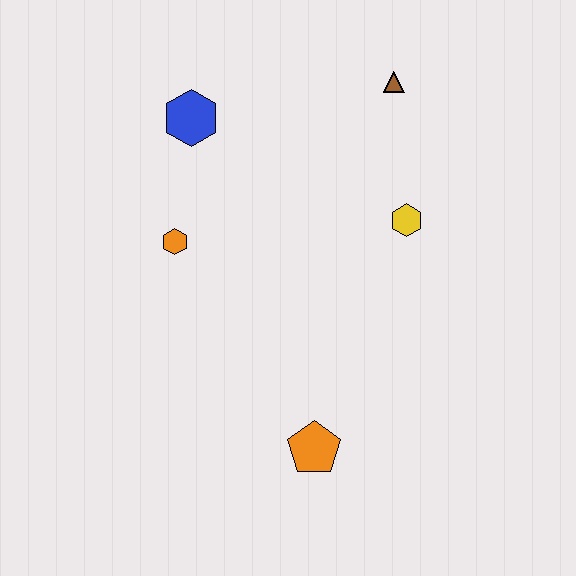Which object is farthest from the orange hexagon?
The brown triangle is farthest from the orange hexagon.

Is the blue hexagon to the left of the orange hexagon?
No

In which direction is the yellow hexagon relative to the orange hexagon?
The yellow hexagon is to the right of the orange hexagon.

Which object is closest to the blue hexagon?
The orange hexagon is closest to the blue hexagon.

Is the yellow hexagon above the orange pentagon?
Yes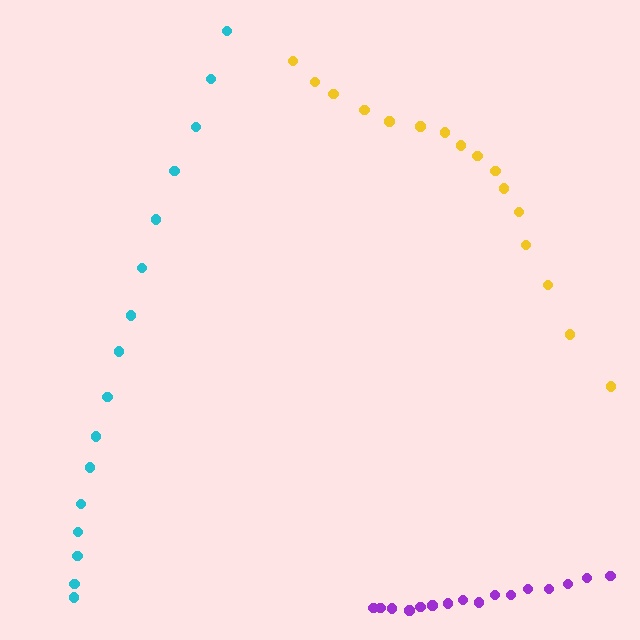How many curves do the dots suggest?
There are 3 distinct paths.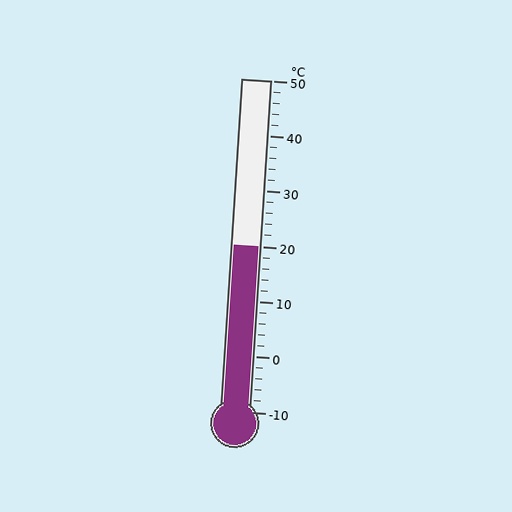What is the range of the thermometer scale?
The thermometer scale ranges from -10°C to 50°C.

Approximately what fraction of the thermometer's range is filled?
The thermometer is filled to approximately 50% of its range.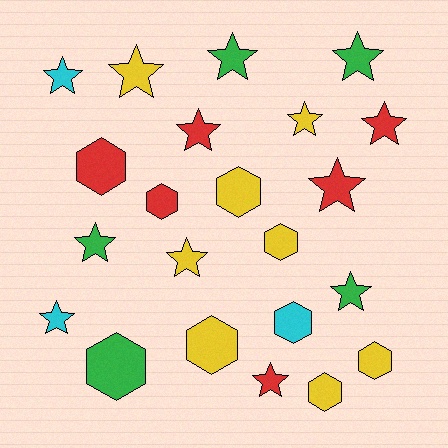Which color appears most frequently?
Yellow, with 8 objects.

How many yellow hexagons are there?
There are 5 yellow hexagons.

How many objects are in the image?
There are 22 objects.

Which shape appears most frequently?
Star, with 13 objects.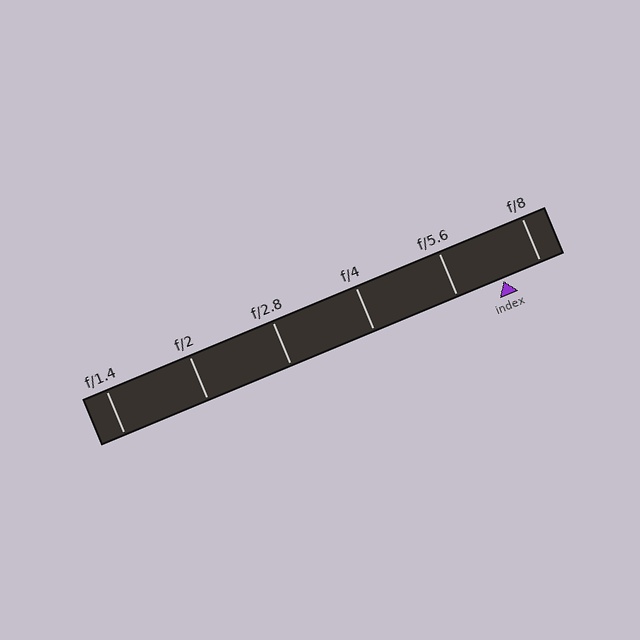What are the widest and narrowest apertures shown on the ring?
The widest aperture shown is f/1.4 and the narrowest is f/8.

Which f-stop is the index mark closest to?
The index mark is closest to f/8.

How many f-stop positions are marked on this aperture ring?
There are 6 f-stop positions marked.